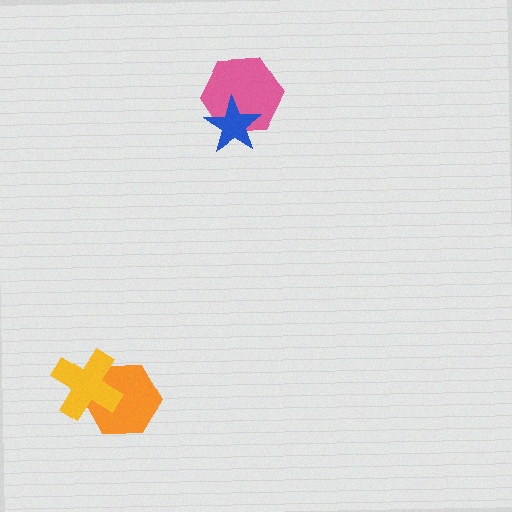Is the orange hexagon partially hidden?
Yes, it is partially covered by another shape.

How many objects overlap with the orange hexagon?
1 object overlaps with the orange hexagon.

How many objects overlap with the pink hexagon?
1 object overlaps with the pink hexagon.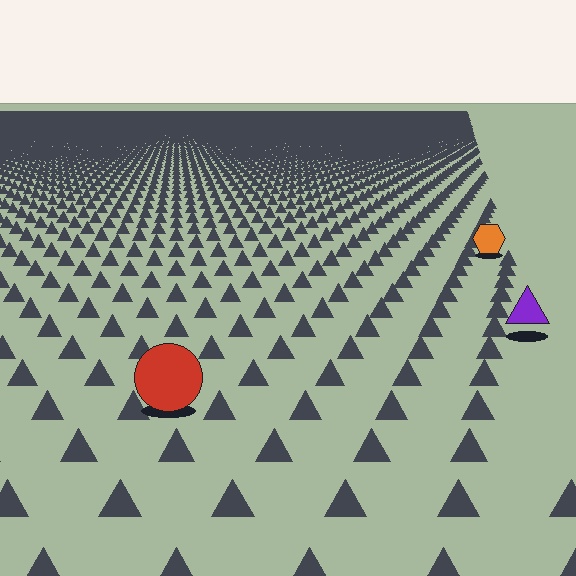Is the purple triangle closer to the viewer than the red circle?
No. The red circle is closer — you can tell from the texture gradient: the ground texture is coarser near it.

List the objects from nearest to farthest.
From nearest to farthest: the red circle, the purple triangle, the orange hexagon.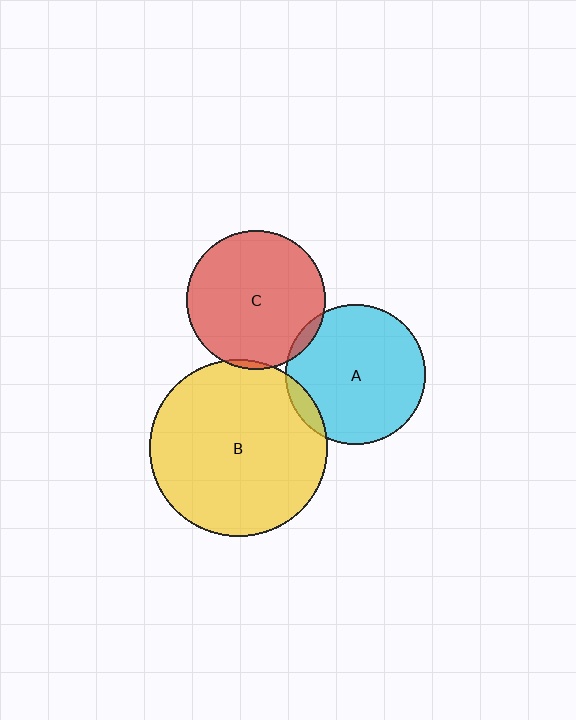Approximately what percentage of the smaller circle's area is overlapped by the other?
Approximately 5%.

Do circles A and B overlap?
Yes.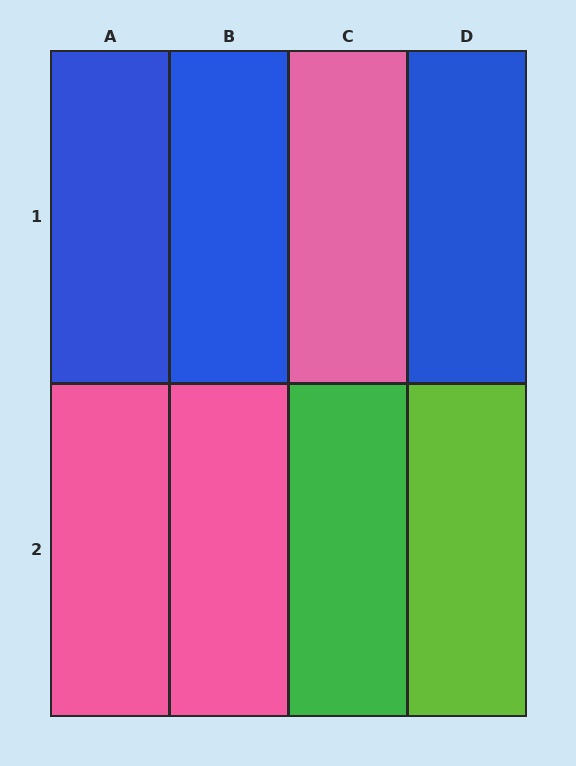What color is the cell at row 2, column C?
Green.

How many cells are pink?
3 cells are pink.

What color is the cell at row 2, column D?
Lime.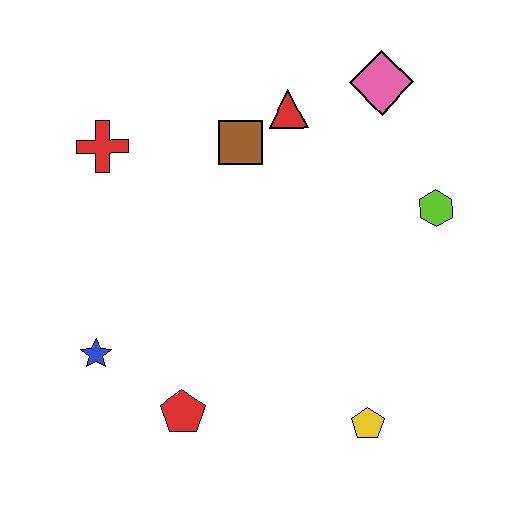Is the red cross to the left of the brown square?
Yes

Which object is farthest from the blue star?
The pink diamond is farthest from the blue star.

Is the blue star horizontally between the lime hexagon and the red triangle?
No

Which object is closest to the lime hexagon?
The pink diamond is closest to the lime hexagon.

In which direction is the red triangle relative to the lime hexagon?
The red triangle is to the left of the lime hexagon.